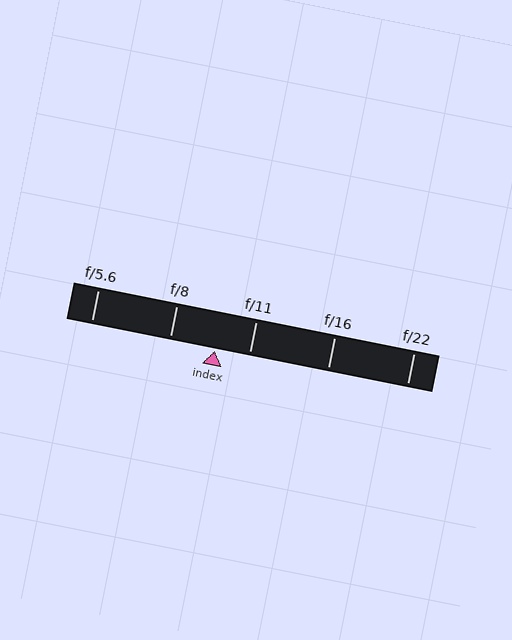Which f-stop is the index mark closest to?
The index mark is closest to f/11.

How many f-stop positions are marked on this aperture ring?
There are 5 f-stop positions marked.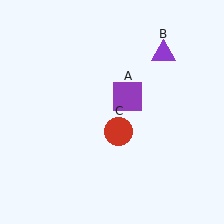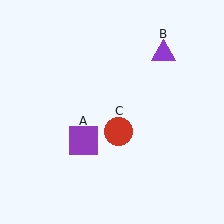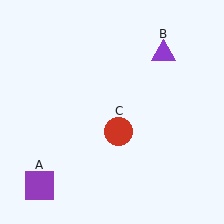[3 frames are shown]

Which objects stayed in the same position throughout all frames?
Purple triangle (object B) and red circle (object C) remained stationary.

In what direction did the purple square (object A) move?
The purple square (object A) moved down and to the left.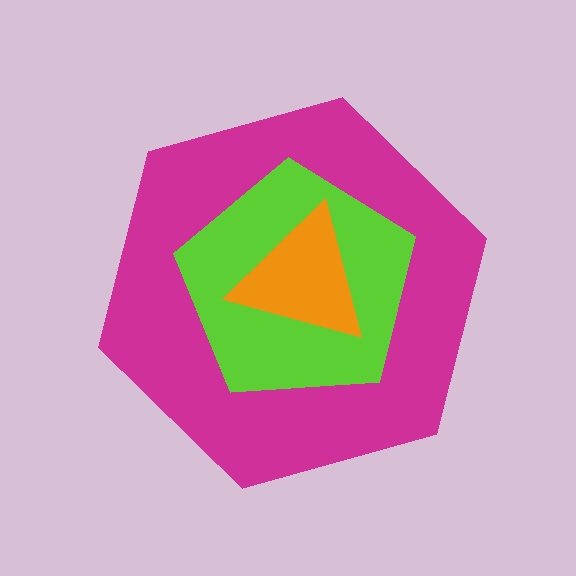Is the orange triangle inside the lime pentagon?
Yes.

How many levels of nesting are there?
3.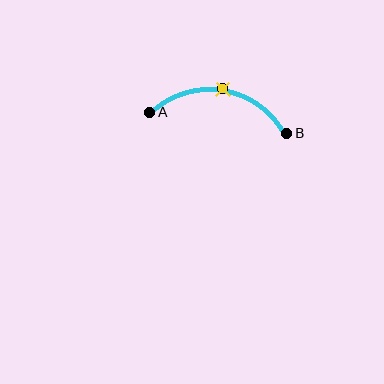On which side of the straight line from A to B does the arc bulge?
The arc bulges above the straight line connecting A and B.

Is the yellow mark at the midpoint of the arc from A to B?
Yes. The yellow mark lies on the arc at equal arc-length from both A and B — it is the arc midpoint.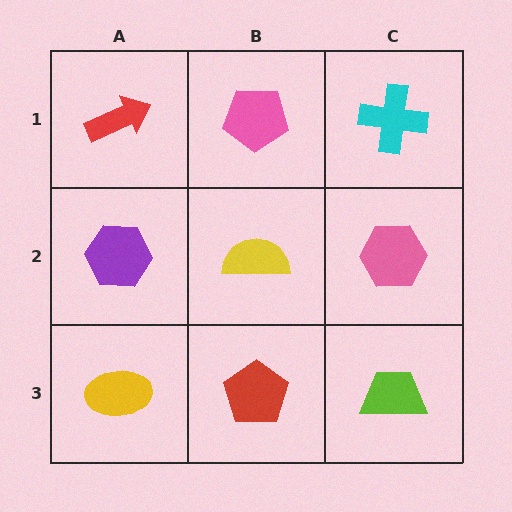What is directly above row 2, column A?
A red arrow.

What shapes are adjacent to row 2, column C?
A cyan cross (row 1, column C), a lime trapezoid (row 3, column C), a yellow semicircle (row 2, column B).